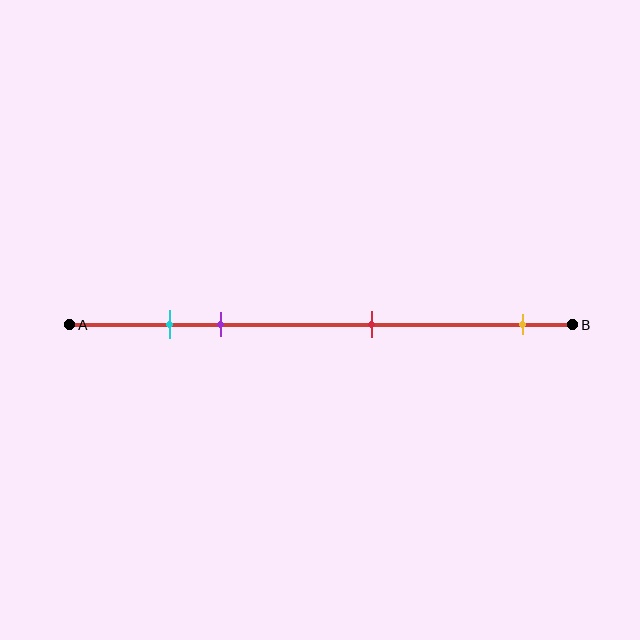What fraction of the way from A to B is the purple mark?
The purple mark is approximately 30% (0.3) of the way from A to B.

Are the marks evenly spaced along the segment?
No, the marks are not evenly spaced.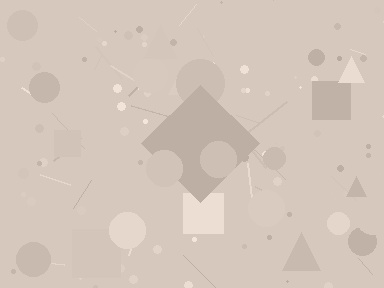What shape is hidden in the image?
A diamond is hidden in the image.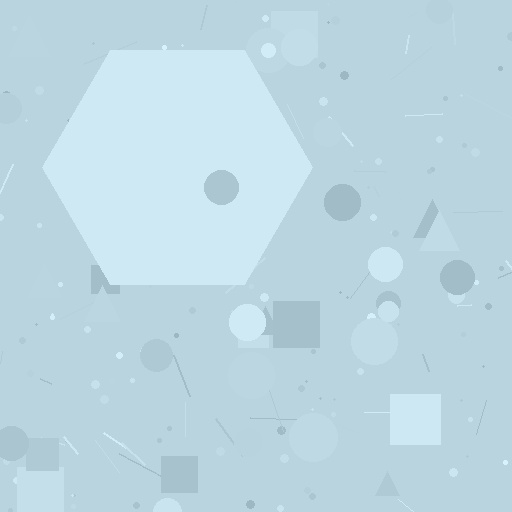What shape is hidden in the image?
A hexagon is hidden in the image.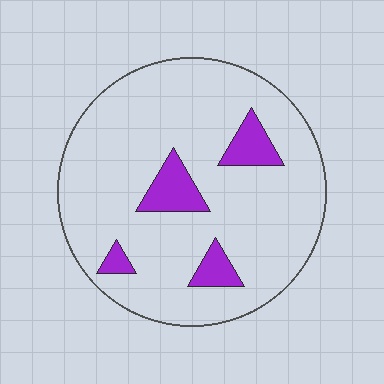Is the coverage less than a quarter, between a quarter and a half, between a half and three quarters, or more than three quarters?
Less than a quarter.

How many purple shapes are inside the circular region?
4.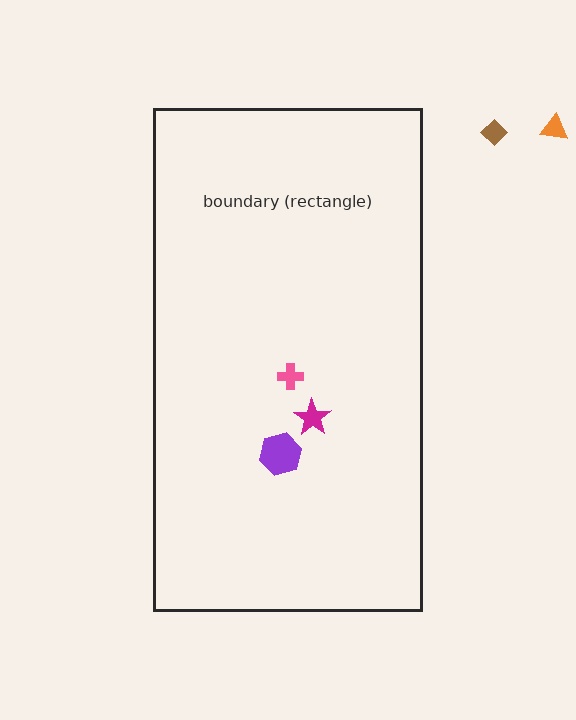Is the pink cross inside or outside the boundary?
Inside.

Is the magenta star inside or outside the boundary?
Inside.